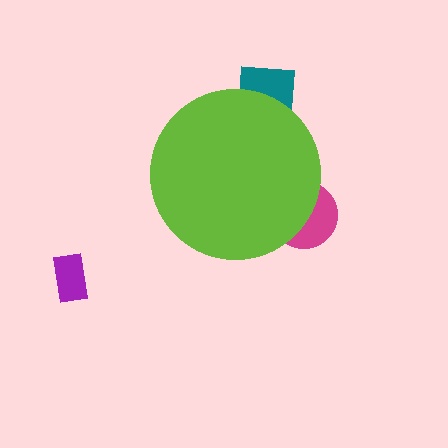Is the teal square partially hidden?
Yes, the teal square is partially hidden behind the lime circle.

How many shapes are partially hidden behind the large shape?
2 shapes are partially hidden.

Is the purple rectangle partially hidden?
No, the purple rectangle is fully visible.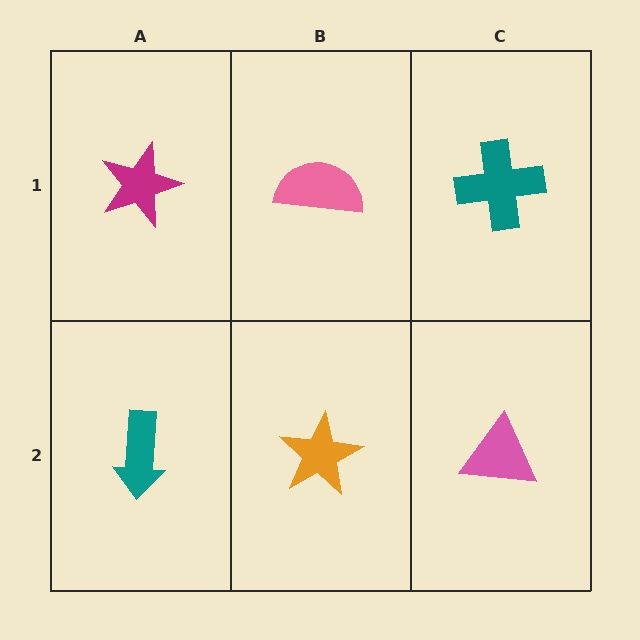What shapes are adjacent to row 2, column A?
A magenta star (row 1, column A), an orange star (row 2, column B).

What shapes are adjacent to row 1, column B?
An orange star (row 2, column B), a magenta star (row 1, column A), a teal cross (row 1, column C).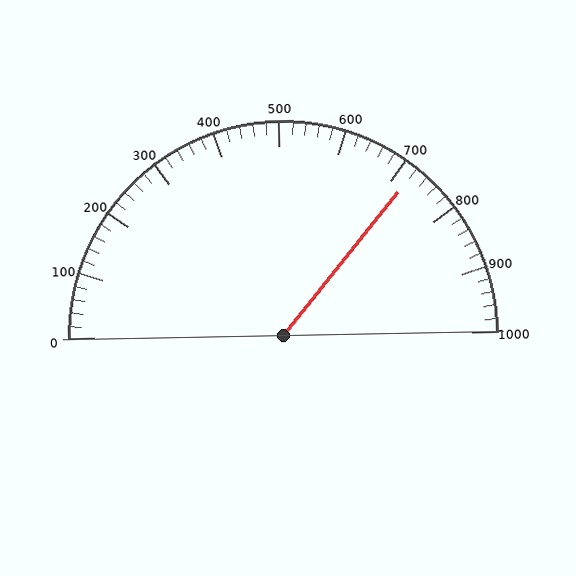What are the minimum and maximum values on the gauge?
The gauge ranges from 0 to 1000.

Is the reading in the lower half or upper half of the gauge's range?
The reading is in the upper half of the range (0 to 1000).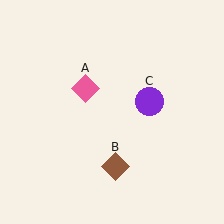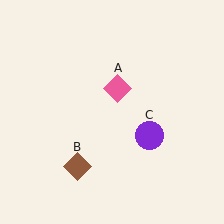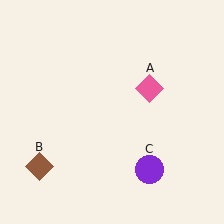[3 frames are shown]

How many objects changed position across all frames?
3 objects changed position: pink diamond (object A), brown diamond (object B), purple circle (object C).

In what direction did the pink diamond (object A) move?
The pink diamond (object A) moved right.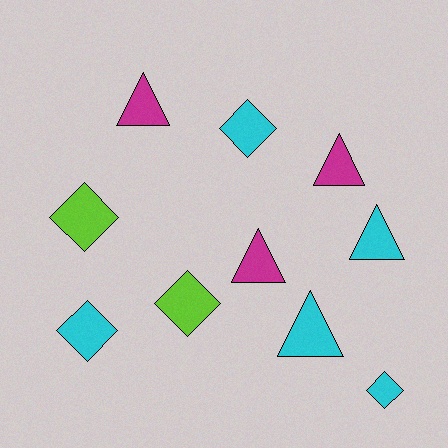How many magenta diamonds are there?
There are no magenta diamonds.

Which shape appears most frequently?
Diamond, with 5 objects.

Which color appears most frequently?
Cyan, with 5 objects.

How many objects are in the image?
There are 10 objects.